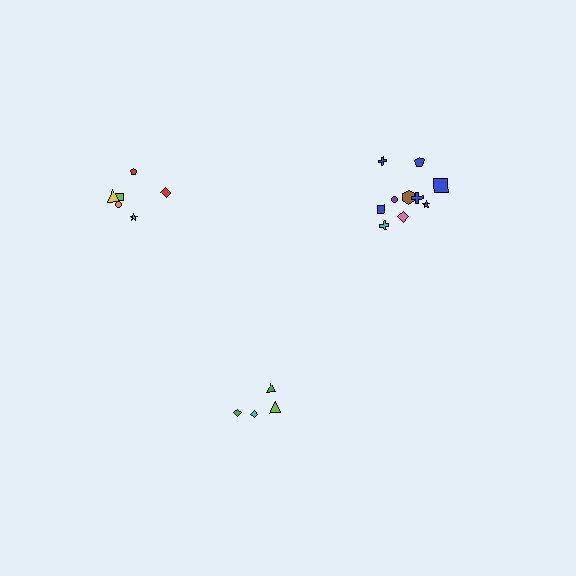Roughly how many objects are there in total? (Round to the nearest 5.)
Roughly 20 objects in total.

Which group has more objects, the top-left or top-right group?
The top-right group.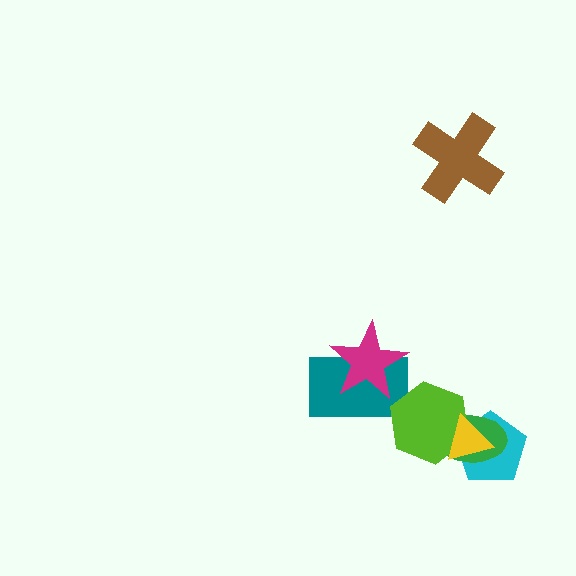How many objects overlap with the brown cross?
0 objects overlap with the brown cross.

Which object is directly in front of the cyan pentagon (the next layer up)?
The green ellipse is directly in front of the cyan pentagon.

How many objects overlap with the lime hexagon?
4 objects overlap with the lime hexagon.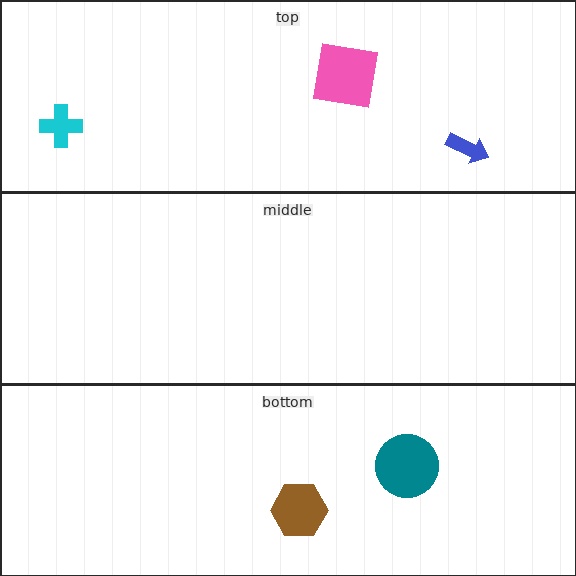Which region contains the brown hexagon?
The bottom region.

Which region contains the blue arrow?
The top region.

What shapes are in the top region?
The blue arrow, the cyan cross, the pink square.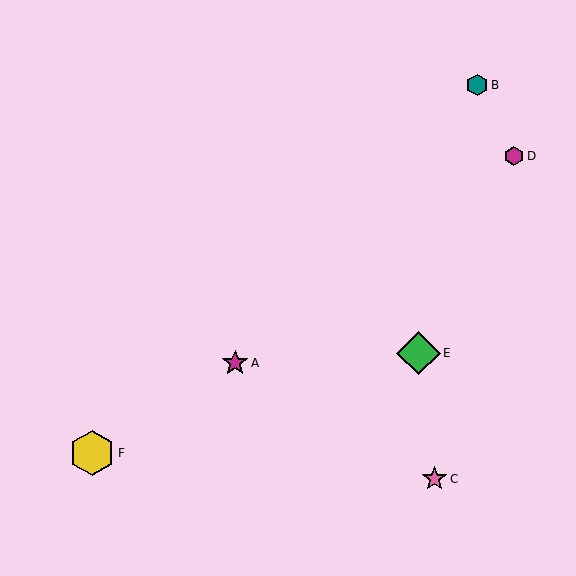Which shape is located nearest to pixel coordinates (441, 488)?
The pink star (labeled C) at (434, 479) is nearest to that location.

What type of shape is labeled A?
Shape A is a magenta star.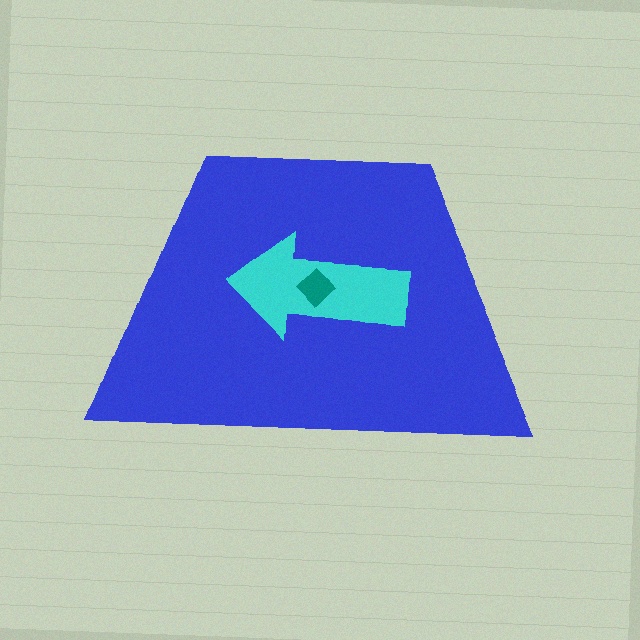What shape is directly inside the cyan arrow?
The teal diamond.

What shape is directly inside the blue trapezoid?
The cyan arrow.